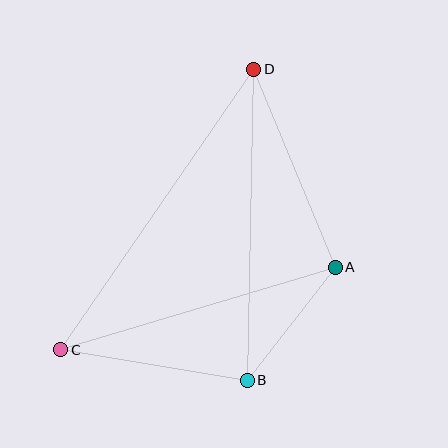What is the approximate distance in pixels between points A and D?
The distance between A and D is approximately 214 pixels.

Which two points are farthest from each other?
Points C and D are farthest from each other.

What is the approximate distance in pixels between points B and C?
The distance between B and C is approximately 189 pixels.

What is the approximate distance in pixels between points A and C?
The distance between A and C is approximately 287 pixels.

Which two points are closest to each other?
Points A and B are closest to each other.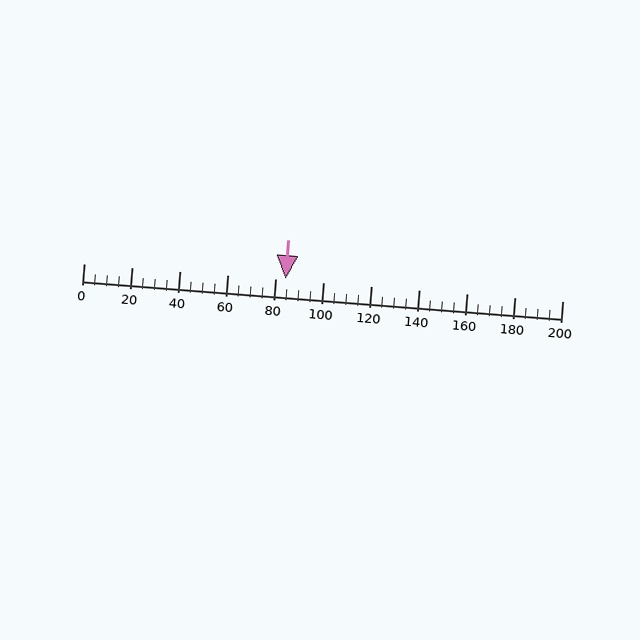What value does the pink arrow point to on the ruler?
The pink arrow points to approximately 84.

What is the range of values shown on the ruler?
The ruler shows values from 0 to 200.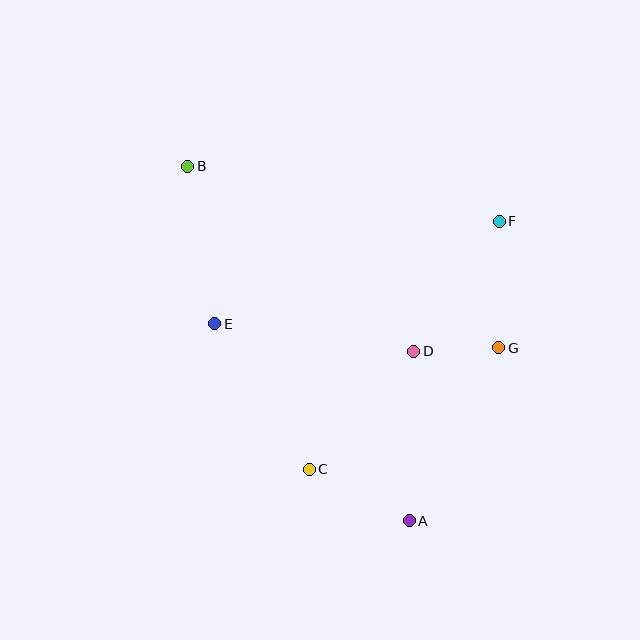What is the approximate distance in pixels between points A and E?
The distance between A and E is approximately 277 pixels.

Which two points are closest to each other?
Points D and G are closest to each other.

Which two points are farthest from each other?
Points A and B are farthest from each other.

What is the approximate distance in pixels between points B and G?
The distance between B and G is approximately 360 pixels.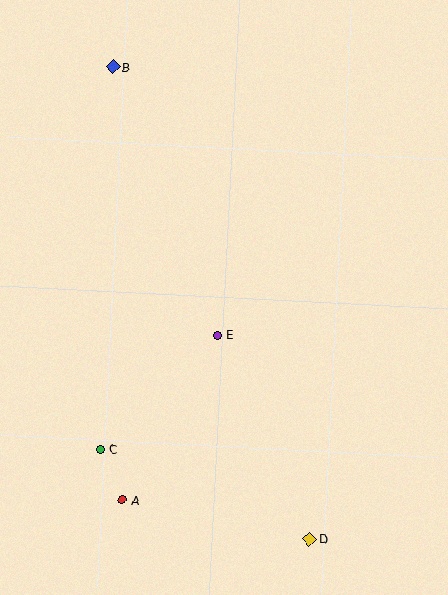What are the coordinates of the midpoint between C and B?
The midpoint between C and B is at (107, 258).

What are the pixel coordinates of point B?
Point B is at (113, 67).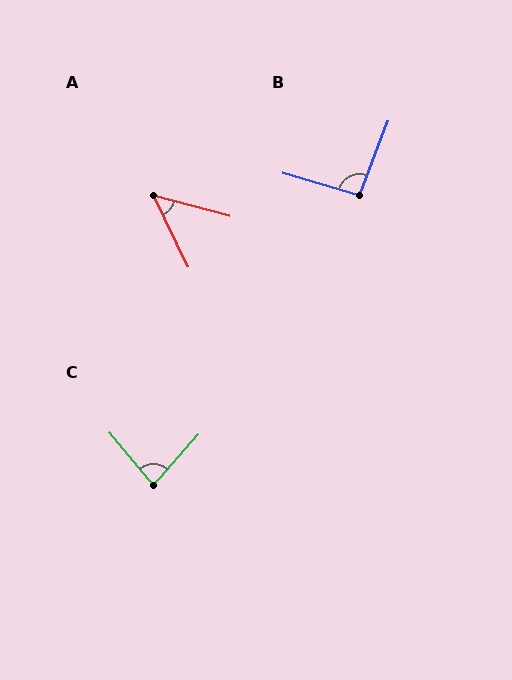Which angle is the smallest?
A, at approximately 50 degrees.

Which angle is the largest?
B, at approximately 95 degrees.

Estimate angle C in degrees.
Approximately 81 degrees.